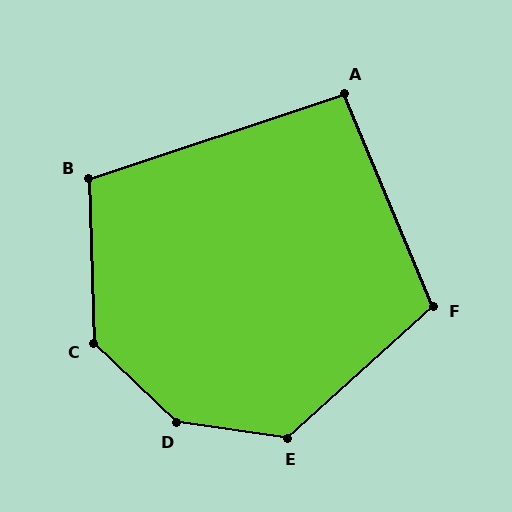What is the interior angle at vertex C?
Approximately 135 degrees (obtuse).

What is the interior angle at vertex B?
Approximately 107 degrees (obtuse).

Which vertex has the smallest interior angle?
A, at approximately 95 degrees.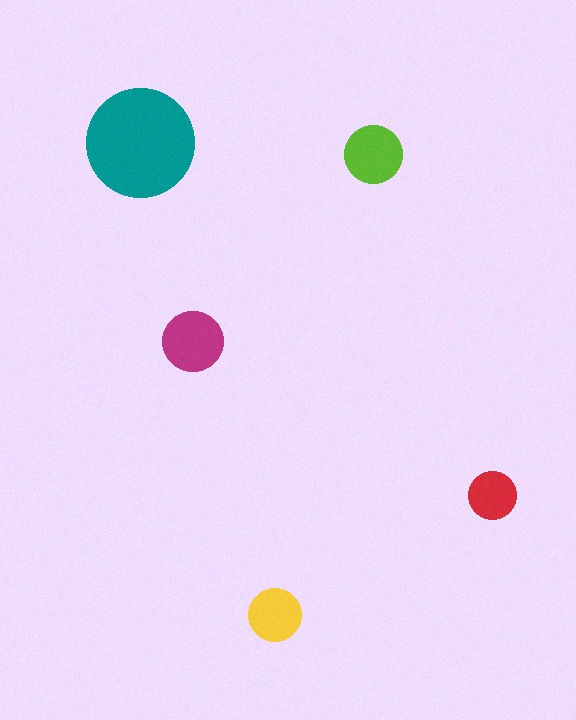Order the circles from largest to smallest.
the teal one, the magenta one, the lime one, the yellow one, the red one.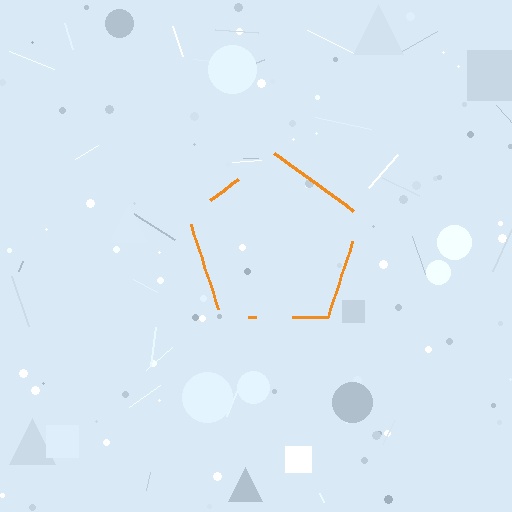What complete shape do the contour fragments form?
The contour fragments form a pentagon.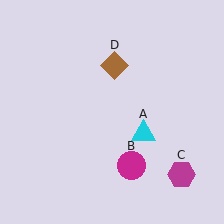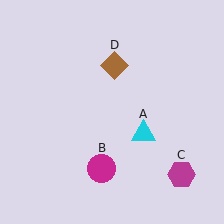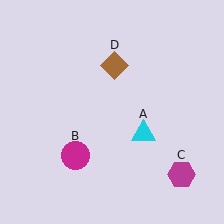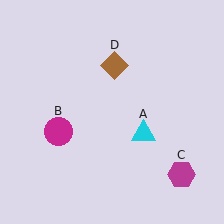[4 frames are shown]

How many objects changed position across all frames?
1 object changed position: magenta circle (object B).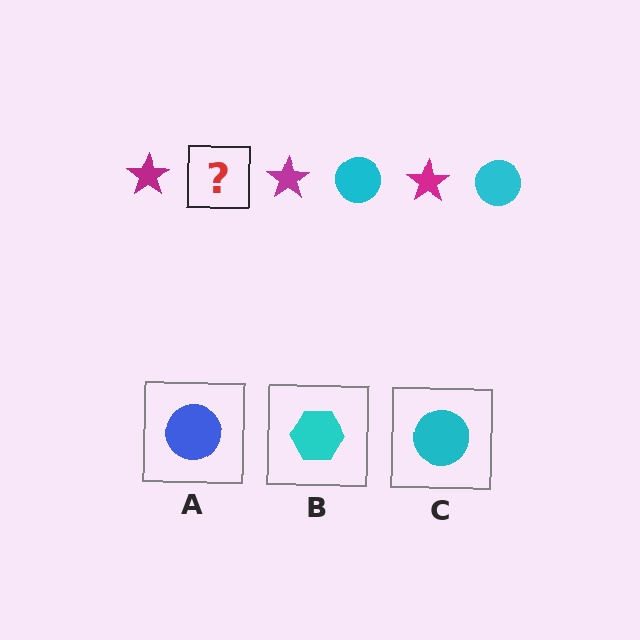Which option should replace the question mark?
Option C.